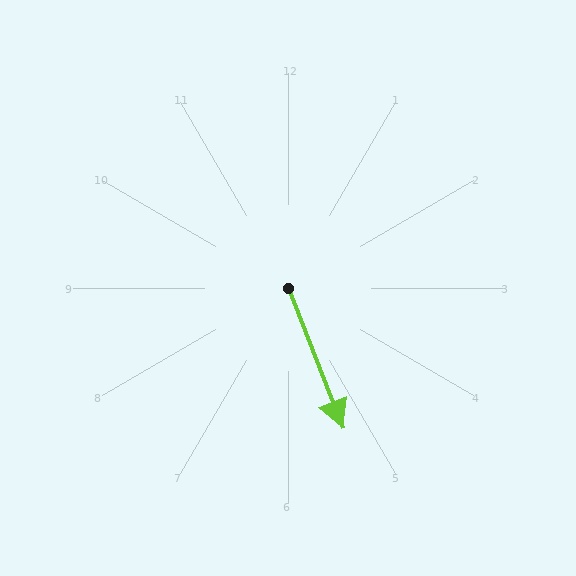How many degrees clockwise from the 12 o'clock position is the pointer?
Approximately 159 degrees.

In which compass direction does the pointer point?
South.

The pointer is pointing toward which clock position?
Roughly 5 o'clock.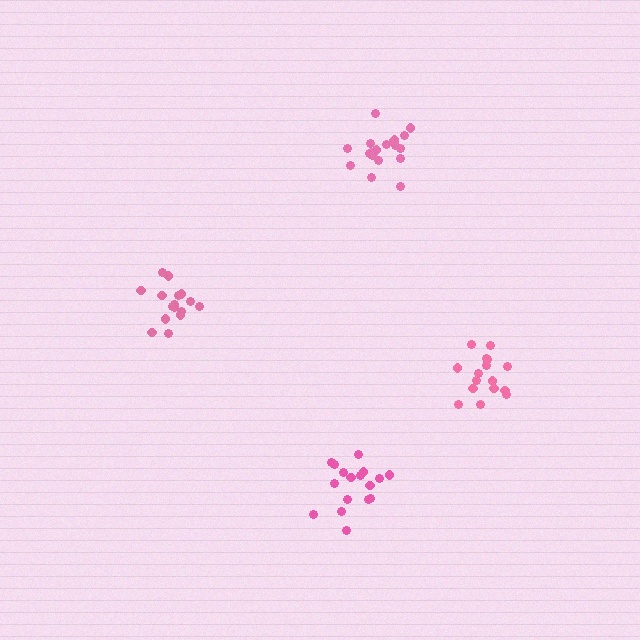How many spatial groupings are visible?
There are 4 spatial groupings.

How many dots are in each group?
Group 1: 16 dots, Group 2: 17 dots, Group 3: 16 dots, Group 4: 19 dots (68 total).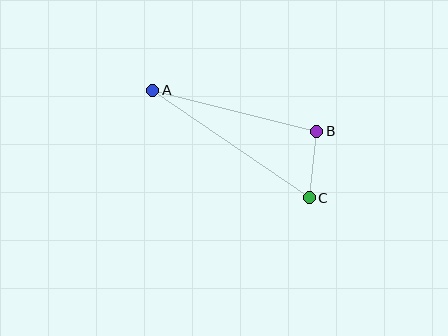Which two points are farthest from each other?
Points A and C are farthest from each other.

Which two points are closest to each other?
Points B and C are closest to each other.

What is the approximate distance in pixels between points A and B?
The distance between A and B is approximately 169 pixels.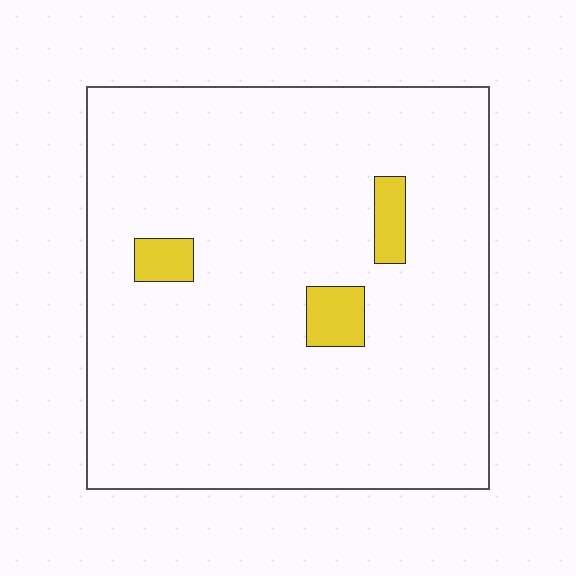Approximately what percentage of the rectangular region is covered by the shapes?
Approximately 5%.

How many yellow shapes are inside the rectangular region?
3.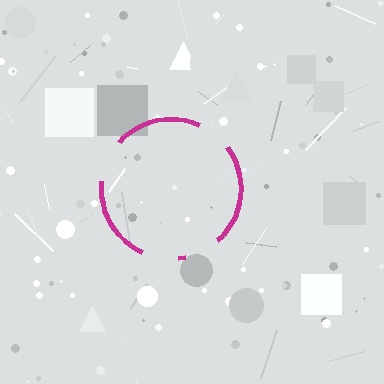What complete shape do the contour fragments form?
The contour fragments form a circle.